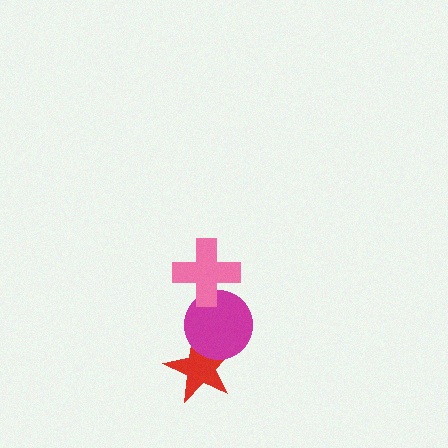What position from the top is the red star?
The red star is 3rd from the top.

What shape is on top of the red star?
The magenta circle is on top of the red star.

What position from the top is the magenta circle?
The magenta circle is 2nd from the top.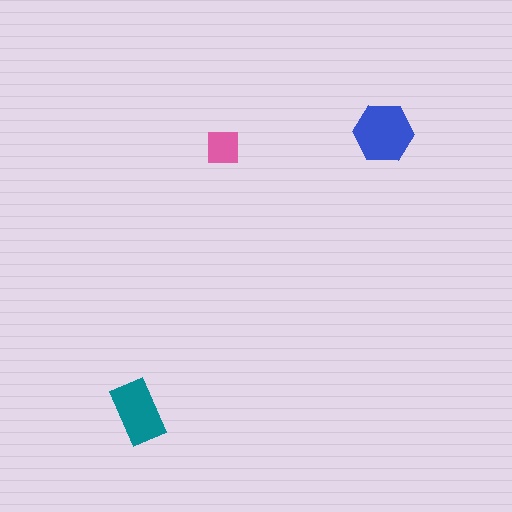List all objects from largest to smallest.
The blue hexagon, the teal rectangle, the pink square.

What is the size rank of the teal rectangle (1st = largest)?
2nd.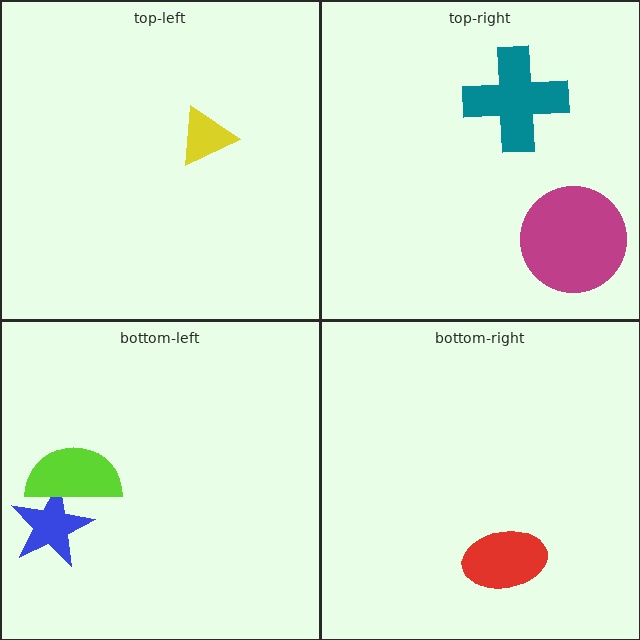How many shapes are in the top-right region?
2.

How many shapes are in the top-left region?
1.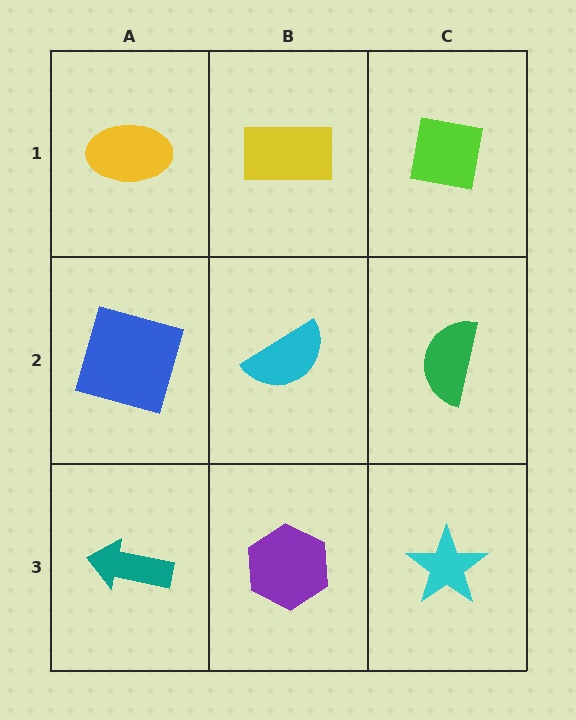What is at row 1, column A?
A yellow ellipse.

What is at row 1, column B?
A yellow rectangle.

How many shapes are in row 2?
3 shapes.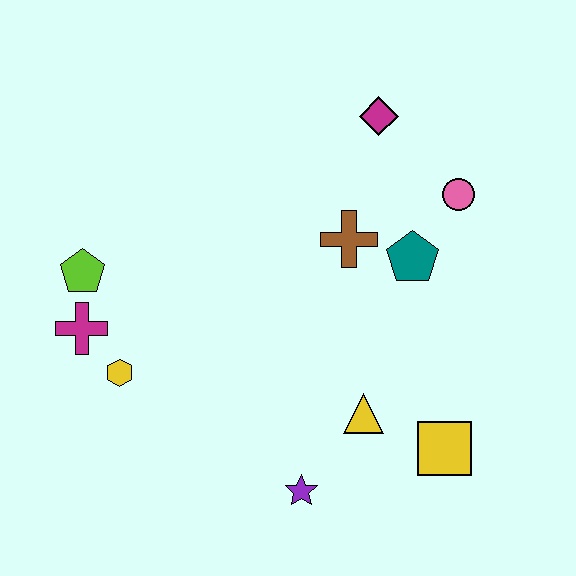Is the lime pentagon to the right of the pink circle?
No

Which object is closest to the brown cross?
The teal pentagon is closest to the brown cross.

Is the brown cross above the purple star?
Yes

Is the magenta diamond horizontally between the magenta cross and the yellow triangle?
No